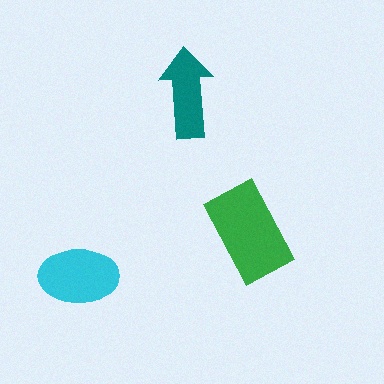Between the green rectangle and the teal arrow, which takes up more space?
The green rectangle.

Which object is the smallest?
The teal arrow.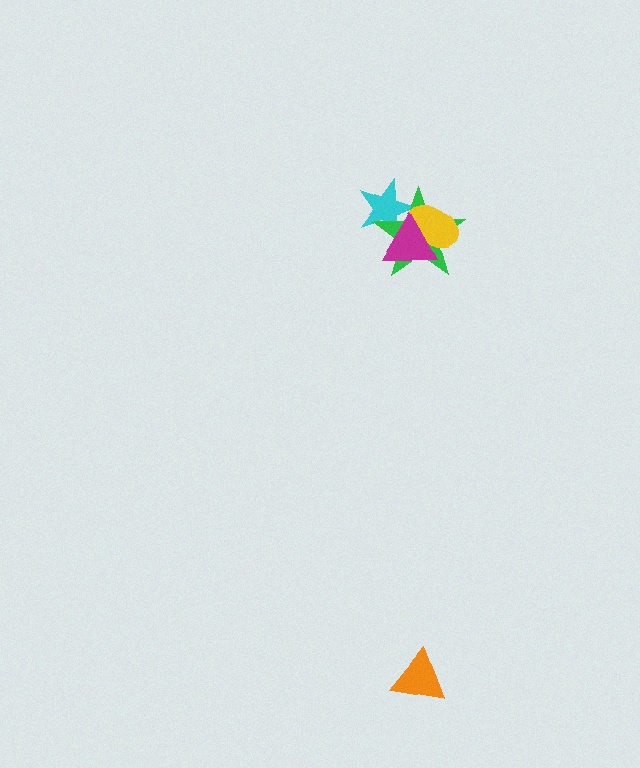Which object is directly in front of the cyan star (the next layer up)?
The green star is directly in front of the cyan star.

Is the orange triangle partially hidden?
No, no other shape covers it.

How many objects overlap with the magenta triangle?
3 objects overlap with the magenta triangle.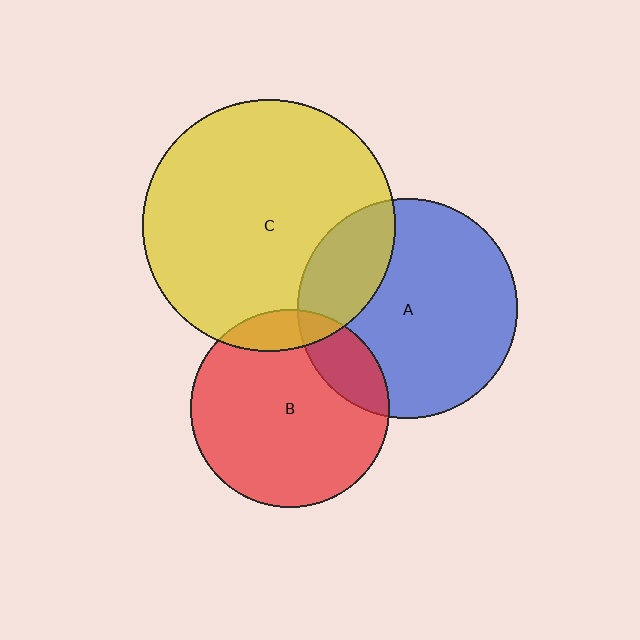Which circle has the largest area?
Circle C (yellow).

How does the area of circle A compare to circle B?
Approximately 1.2 times.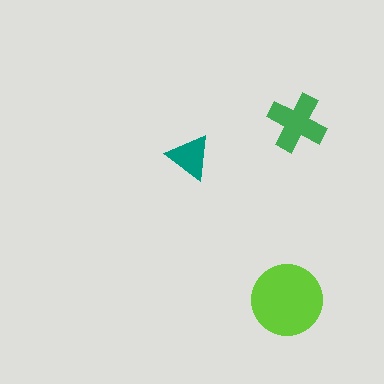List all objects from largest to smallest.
The lime circle, the green cross, the teal triangle.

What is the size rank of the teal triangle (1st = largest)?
3rd.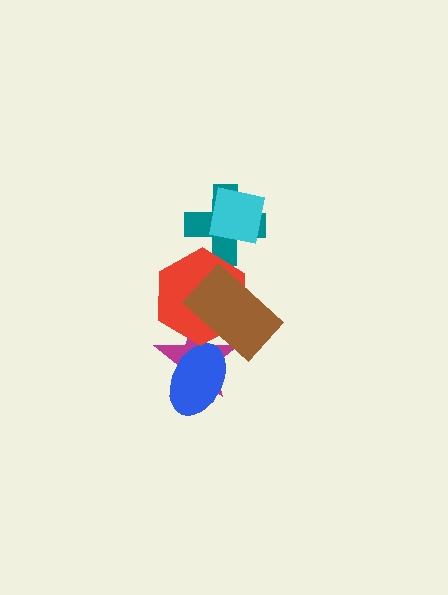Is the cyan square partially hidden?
No, no other shape covers it.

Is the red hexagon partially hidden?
Yes, it is partially covered by another shape.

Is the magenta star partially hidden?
Yes, it is partially covered by another shape.